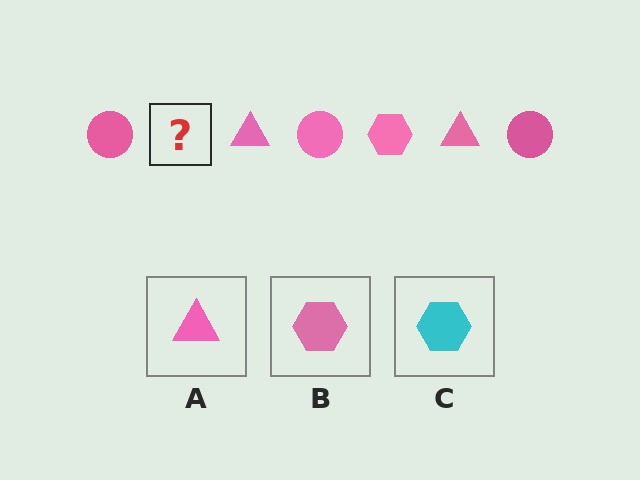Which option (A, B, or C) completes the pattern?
B.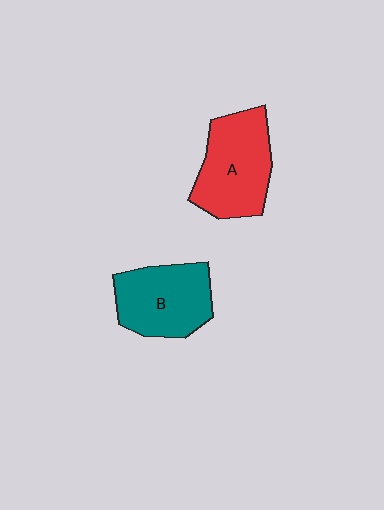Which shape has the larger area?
Shape A (red).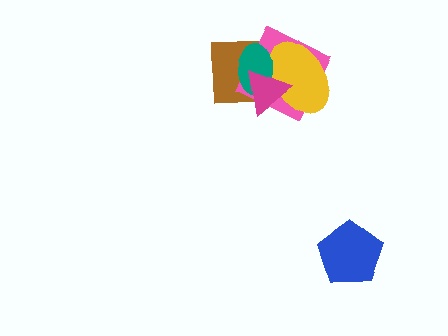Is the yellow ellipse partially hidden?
Yes, it is partially covered by another shape.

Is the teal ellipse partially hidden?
Yes, it is partially covered by another shape.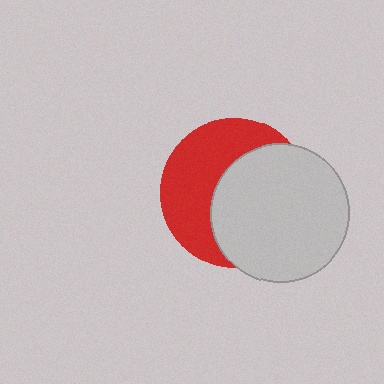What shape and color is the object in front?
The object in front is a light gray circle.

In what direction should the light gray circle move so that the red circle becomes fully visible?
The light gray circle should move right. That is the shortest direction to clear the overlap and leave the red circle fully visible.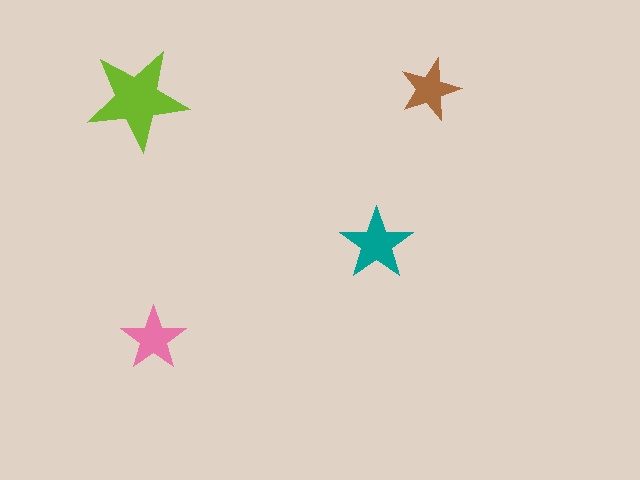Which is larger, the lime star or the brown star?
The lime one.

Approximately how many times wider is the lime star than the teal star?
About 1.5 times wider.